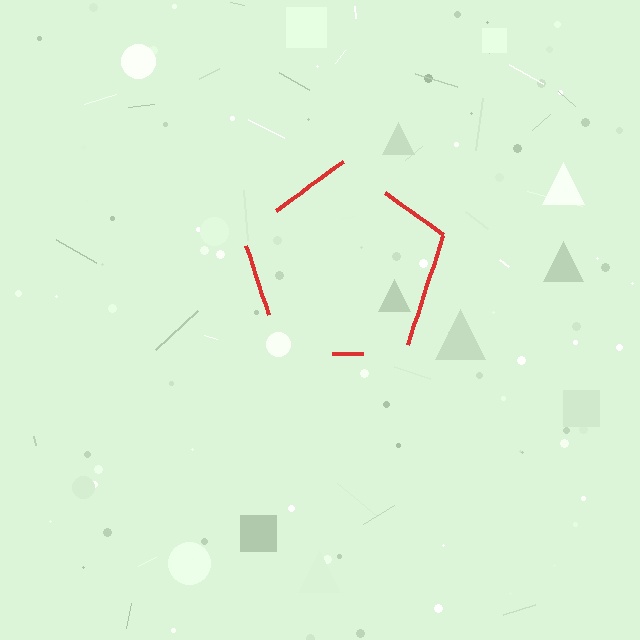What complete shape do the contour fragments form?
The contour fragments form a pentagon.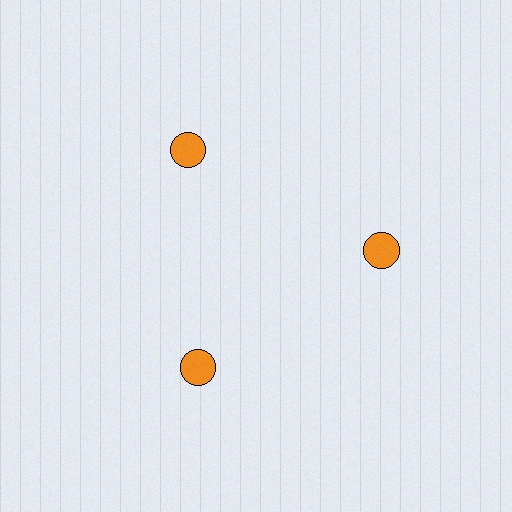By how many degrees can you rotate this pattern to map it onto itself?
The pattern maps onto itself every 120 degrees of rotation.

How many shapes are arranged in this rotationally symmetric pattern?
There are 3 shapes, arranged in 3 groups of 1.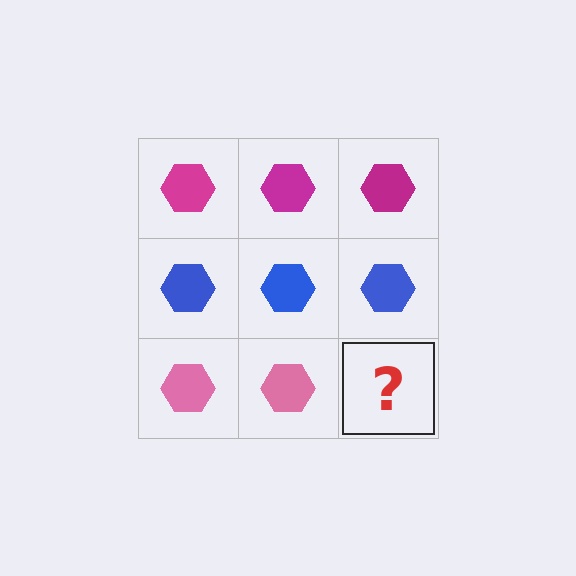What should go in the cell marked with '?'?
The missing cell should contain a pink hexagon.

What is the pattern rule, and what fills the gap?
The rule is that each row has a consistent color. The gap should be filled with a pink hexagon.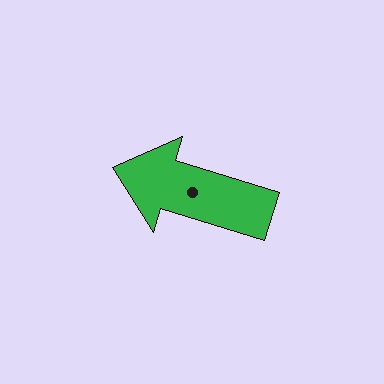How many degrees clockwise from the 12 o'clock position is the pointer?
Approximately 287 degrees.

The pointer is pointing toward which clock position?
Roughly 10 o'clock.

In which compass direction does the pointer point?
West.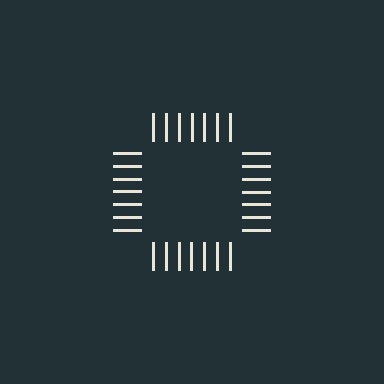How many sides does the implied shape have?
4 sides — the line-ends trace a square.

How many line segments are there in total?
28 — 7 along each of the 4 edges.